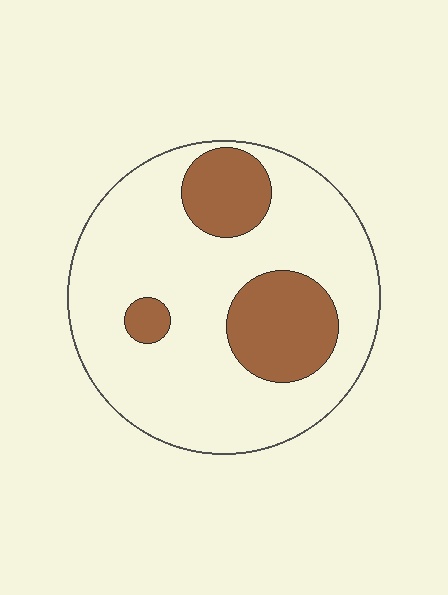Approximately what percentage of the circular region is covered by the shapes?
Approximately 25%.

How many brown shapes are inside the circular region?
3.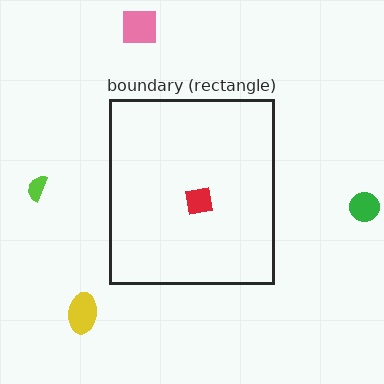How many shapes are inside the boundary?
1 inside, 4 outside.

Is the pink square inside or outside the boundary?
Outside.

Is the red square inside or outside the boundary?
Inside.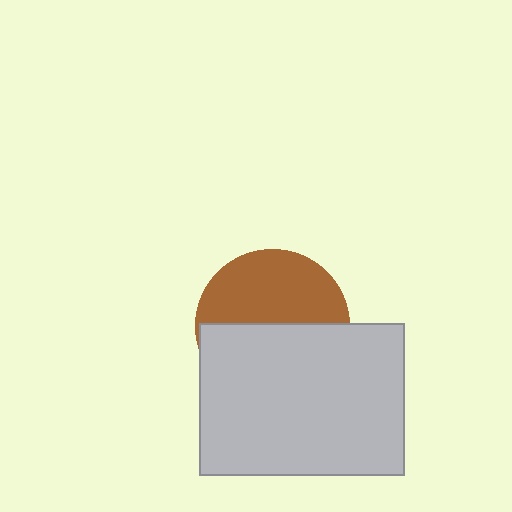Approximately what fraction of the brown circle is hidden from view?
Roughly 52% of the brown circle is hidden behind the light gray rectangle.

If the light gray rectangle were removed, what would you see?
You would see the complete brown circle.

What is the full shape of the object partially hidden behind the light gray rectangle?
The partially hidden object is a brown circle.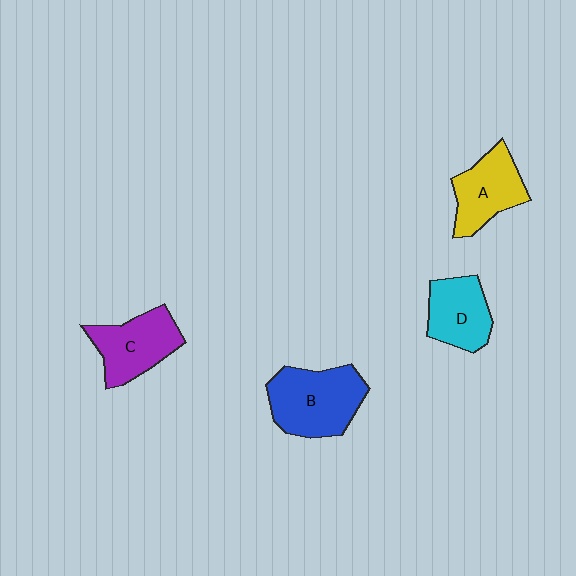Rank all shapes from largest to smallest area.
From largest to smallest: B (blue), C (purple), A (yellow), D (cyan).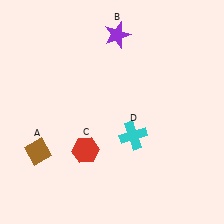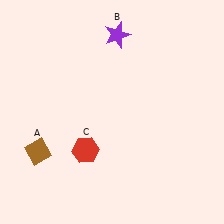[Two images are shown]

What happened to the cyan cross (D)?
The cyan cross (D) was removed in Image 2. It was in the bottom-right area of Image 1.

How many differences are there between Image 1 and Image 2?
There is 1 difference between the two images.